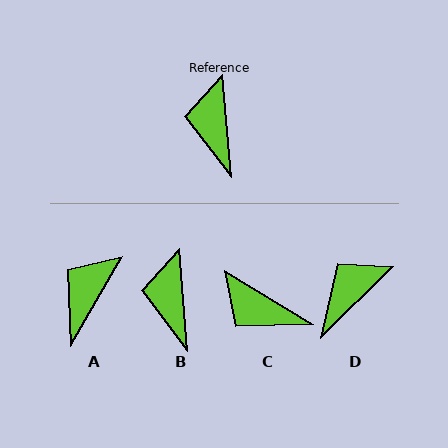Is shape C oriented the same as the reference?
No, it is off by about 54 degrees.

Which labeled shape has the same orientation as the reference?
B.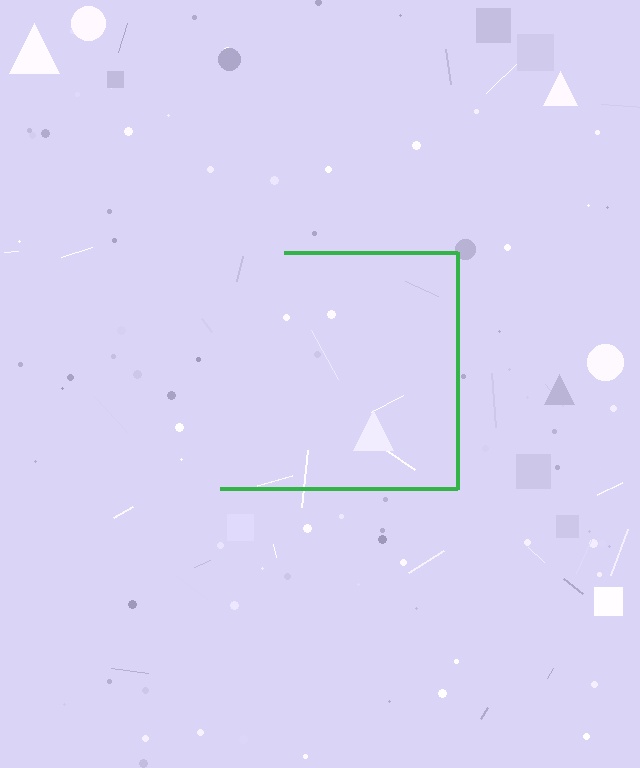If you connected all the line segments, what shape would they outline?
They would outline a square.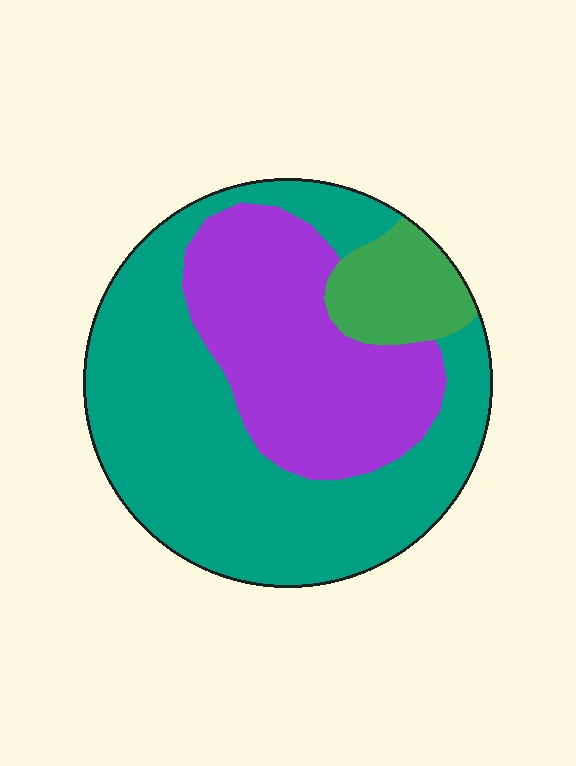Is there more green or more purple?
Purple.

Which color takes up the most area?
Teal, at roughly 55%.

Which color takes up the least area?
Green, at roughly 10%.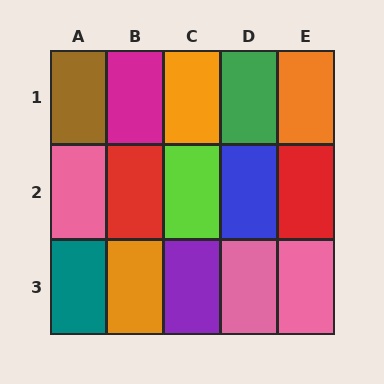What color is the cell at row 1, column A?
Brown.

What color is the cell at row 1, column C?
Orange.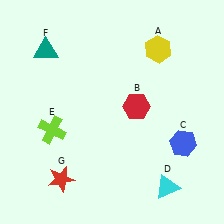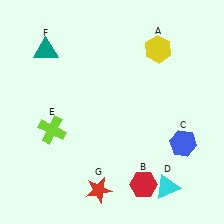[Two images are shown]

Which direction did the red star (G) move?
The red star (G) moved right.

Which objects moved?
The objects that moved are: the red hexagon (B), the red star (G).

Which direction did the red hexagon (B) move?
The red hexagon (B) moved down.